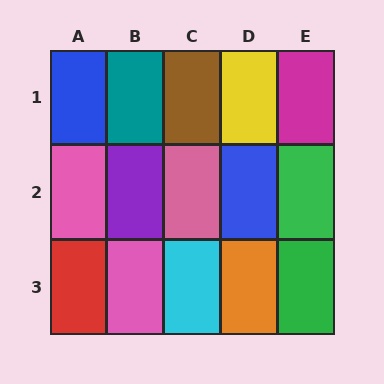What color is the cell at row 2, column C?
Pink.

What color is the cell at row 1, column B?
Teal.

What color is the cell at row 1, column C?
Brown.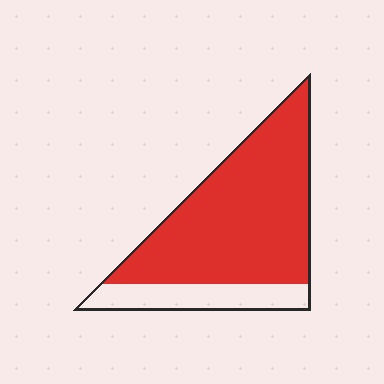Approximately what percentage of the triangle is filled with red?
Approximately 80%.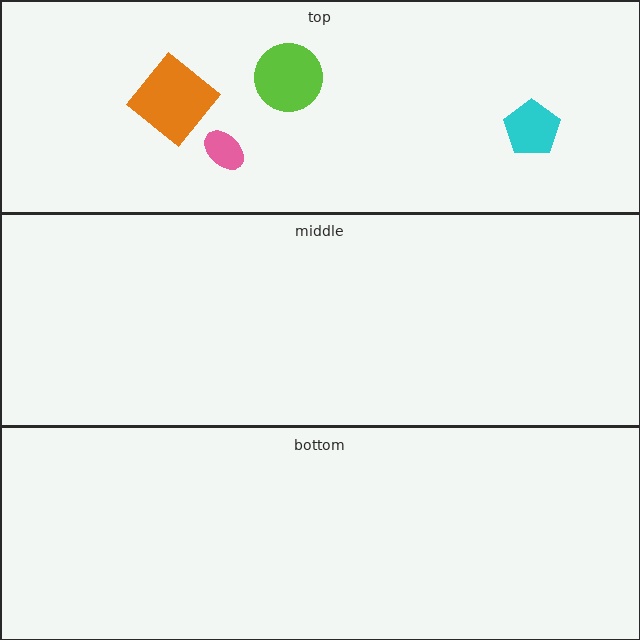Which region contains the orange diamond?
The top region.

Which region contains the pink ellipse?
The top region.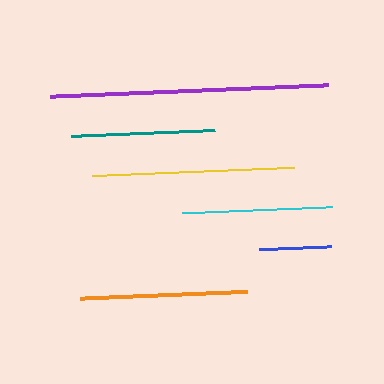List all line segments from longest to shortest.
From longest to shortest: purple, yellow, orange, cyan, teal, blue.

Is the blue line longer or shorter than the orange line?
The orange line is longer than the blue line.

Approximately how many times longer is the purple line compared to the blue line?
The purple line is approximately 3.9 times the length of the blue line.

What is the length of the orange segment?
The orange segment is approximately 166 pixels long.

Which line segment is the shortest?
The blue line is the shortest at approximately 71 pixels.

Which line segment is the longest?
The purple line is the longest at approximately 278 pixels.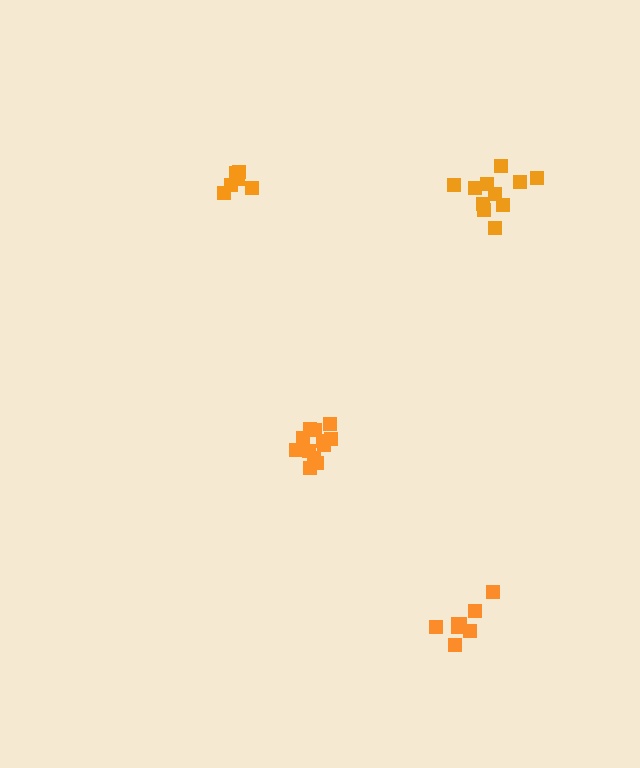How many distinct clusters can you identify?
There are 4 distinct clusters.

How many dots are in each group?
Group 1: 8 dots, Group 2: 11 dots, Group 3: 6 dots, Group 4: 12 dots (37 total).